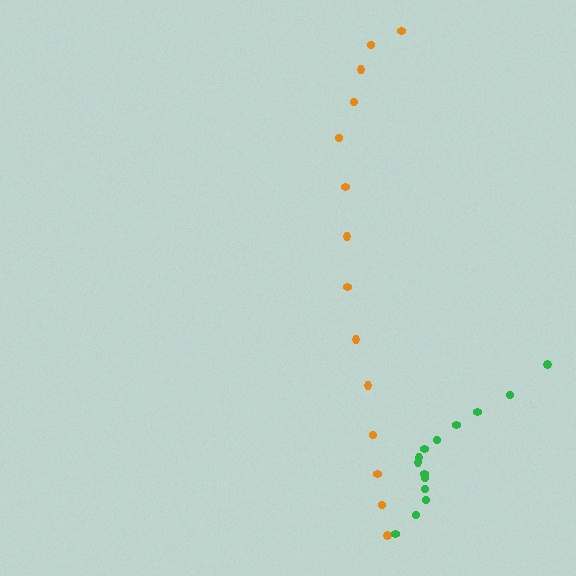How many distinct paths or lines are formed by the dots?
There are 2 distinct paths.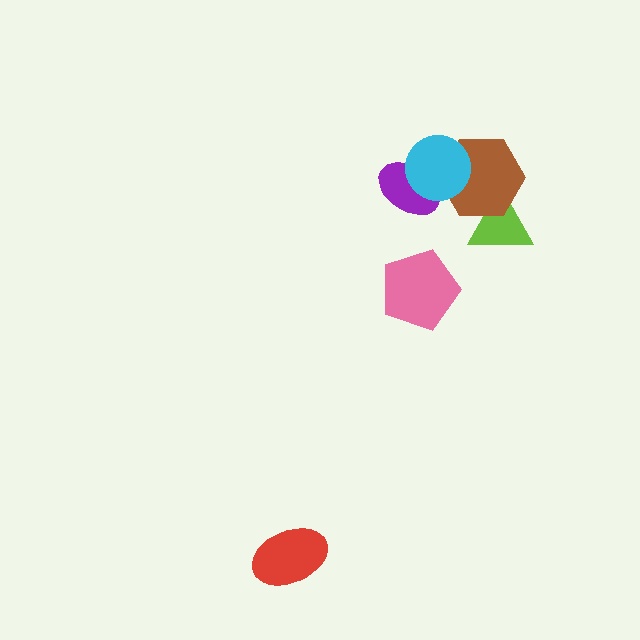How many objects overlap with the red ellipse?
0 objects overlap with the red ellipse.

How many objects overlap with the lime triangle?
1 object overlaps with the lime triangle.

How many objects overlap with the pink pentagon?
0 objects overlap with the pink pentagon.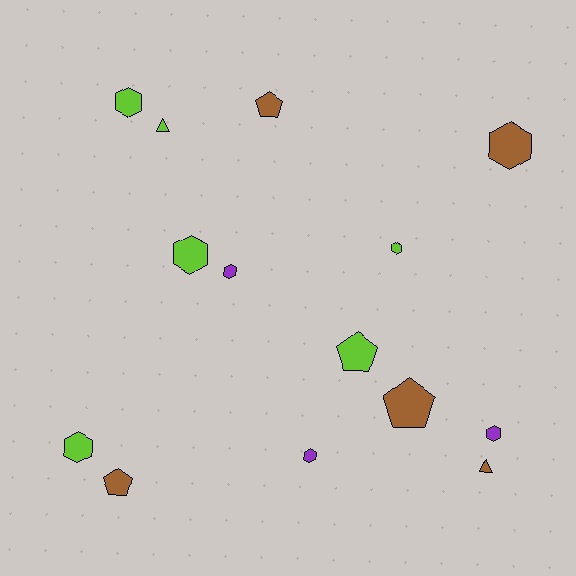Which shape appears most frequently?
Hexagon, with 8 objects.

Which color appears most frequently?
Lime, with 6 objects.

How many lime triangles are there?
There is 1 lime triangle.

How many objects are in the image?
There are 14 objects.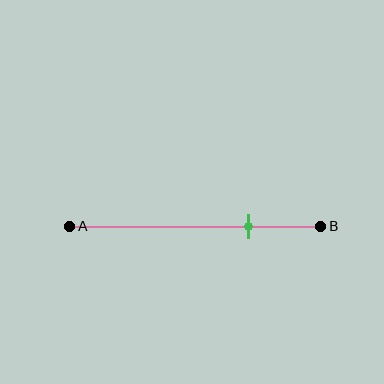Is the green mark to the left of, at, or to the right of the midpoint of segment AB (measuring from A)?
The green mark is to the right of the midpoint of segment AB.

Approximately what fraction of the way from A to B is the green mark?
The green mark is approximately 70% of the way from A to B.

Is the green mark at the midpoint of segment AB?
No, the mark is at about 70% from A, not at the 50% midpoint.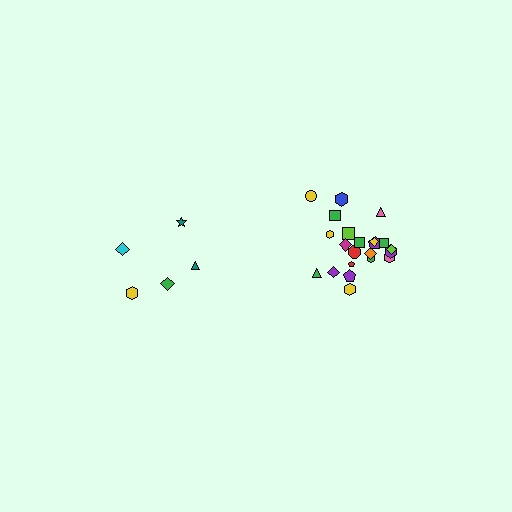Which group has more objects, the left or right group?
The right group.